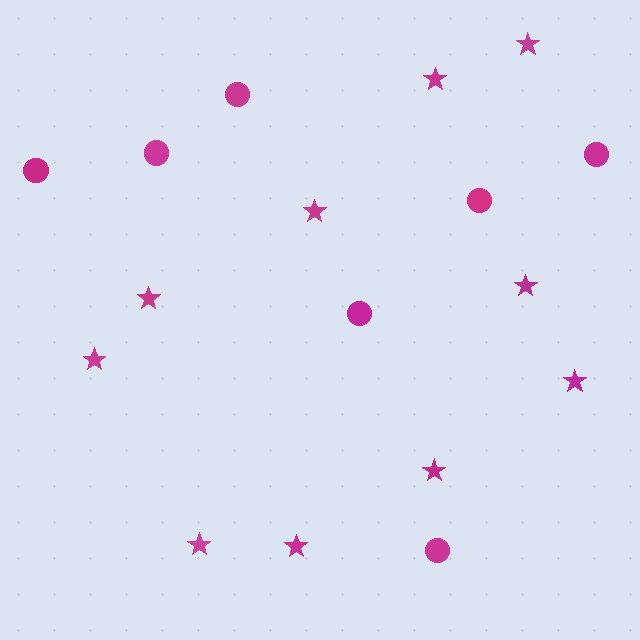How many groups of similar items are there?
There are 2 groups: one group of circles (7) and one group of stars (10).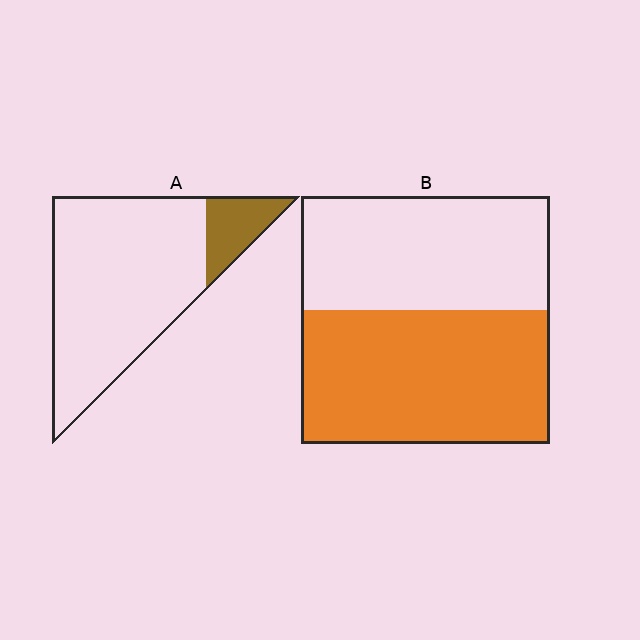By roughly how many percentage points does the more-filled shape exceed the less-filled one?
By roughly 40 percentage points (B over A).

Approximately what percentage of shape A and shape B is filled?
A is approximately 15% and B is approximately 55%.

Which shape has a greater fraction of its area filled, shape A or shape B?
Shape B.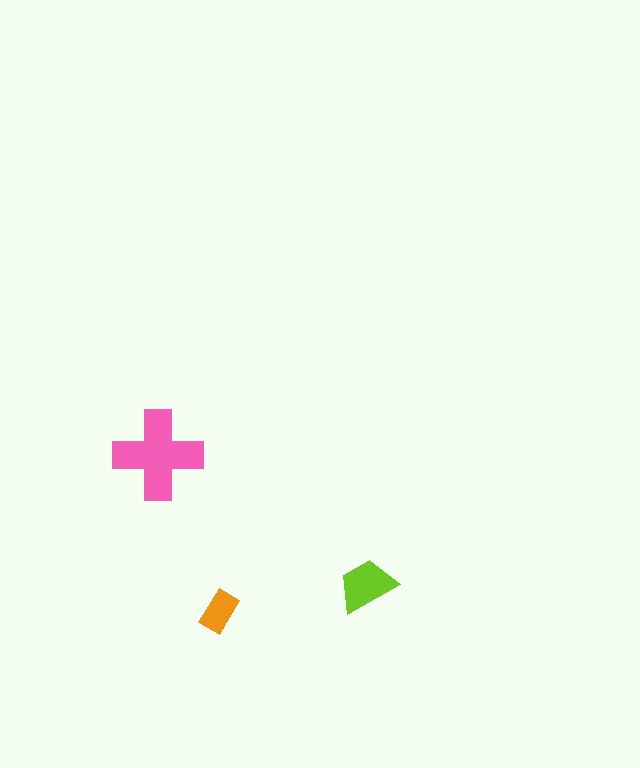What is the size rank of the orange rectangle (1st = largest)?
3rd.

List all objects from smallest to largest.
The orange rectangle, the lime trapezoid, the pink cross.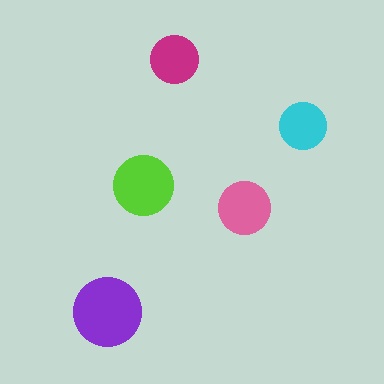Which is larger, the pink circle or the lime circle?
The lime one.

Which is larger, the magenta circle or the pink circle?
The pink one.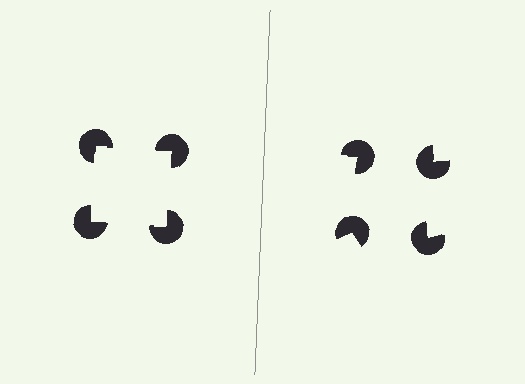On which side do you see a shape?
An illusory square appears on the left side. On the right side the wedge cuts are rotated, so no coherent shape forms.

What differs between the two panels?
The pac-man discs are positioned identically on both sides; only the wedge orientations differ. On the left they align to a square; on the right they are misaligned.